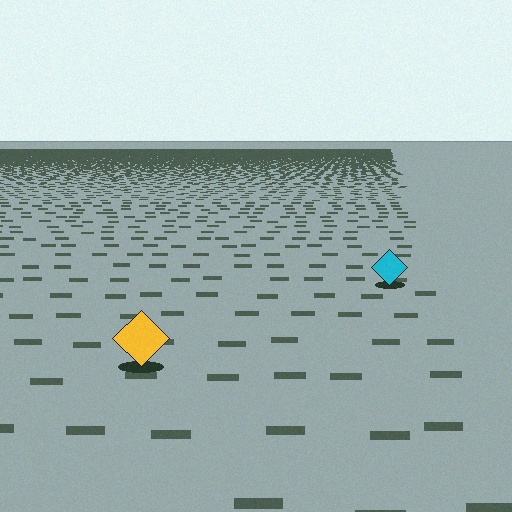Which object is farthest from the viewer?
The cyan diamond is farthest from the viewer. It appears smaller and the ground texture around it is denser.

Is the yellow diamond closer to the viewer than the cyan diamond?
Yes. The yellow diamond is closer — you can tell from the texture gradient: the ground texture is coarser near it.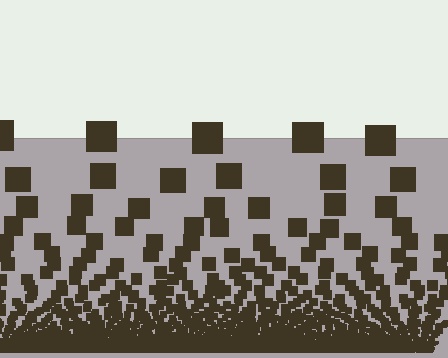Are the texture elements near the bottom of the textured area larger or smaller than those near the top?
Smaller. The gradient is inverted — elements near the bottom are smaller and denser.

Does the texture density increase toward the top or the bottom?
Density increases toward the bottom.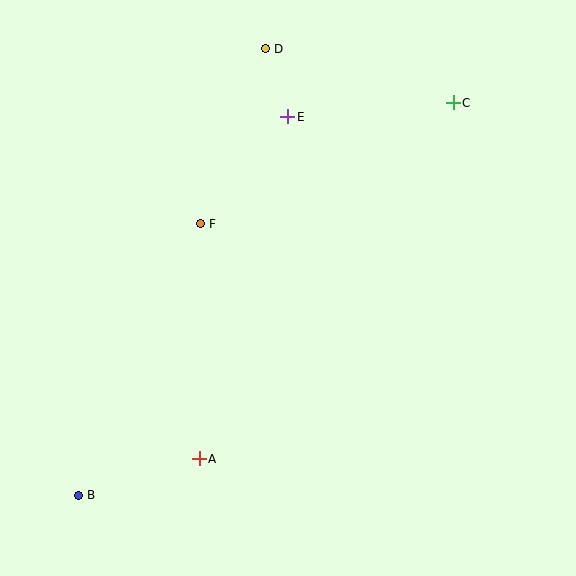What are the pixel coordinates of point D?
Point D is at (265, 49).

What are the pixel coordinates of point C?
Point C is at (453, 103).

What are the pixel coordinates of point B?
Point B is at (78, 495).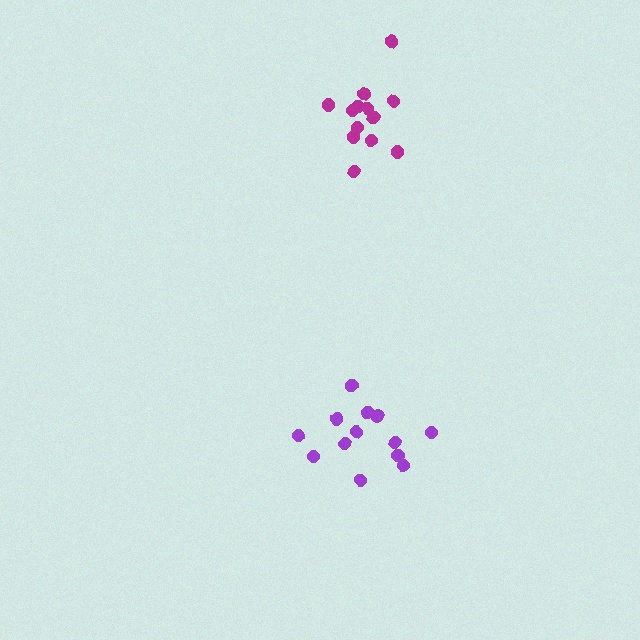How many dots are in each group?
Group 1: 13 dots, Group 2: 13 dots (26 total).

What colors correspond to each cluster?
The clusters are colored: magenta, purple.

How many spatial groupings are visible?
There are 2 spatial groupings.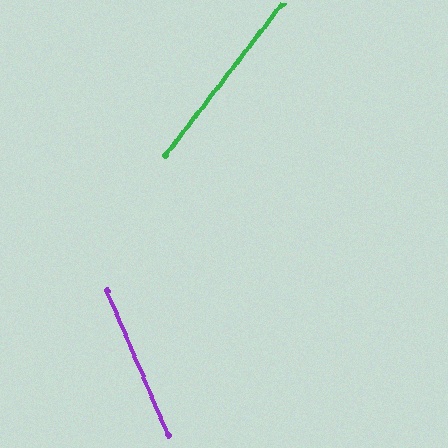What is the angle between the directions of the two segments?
Approximately 60 degrees.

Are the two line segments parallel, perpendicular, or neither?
Neither parallel nor perpendicular — they differ by about 60°.